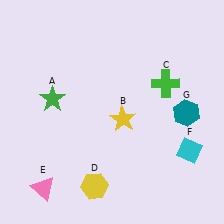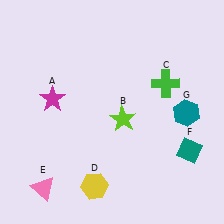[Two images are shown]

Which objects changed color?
A changed from green to magenta. B changed from yellow to lime. F changed from cyan to teal.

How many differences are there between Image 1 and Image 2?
There are 3 differences between the two images.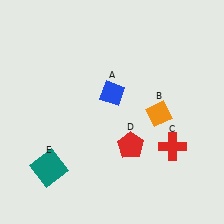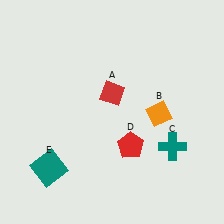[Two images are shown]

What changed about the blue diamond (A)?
In Image 1, A is blue. In Image 2, it changed to red.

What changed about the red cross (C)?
In Image 1, C is red. In Image 2, it changed to teal.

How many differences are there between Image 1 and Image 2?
There are 2 differences between the two images.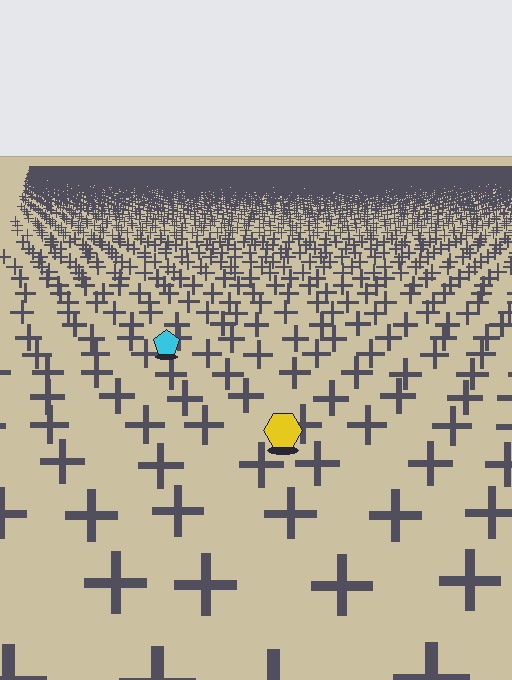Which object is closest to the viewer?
The yellow hexagon is closest. The texture marks near it are larger and more spread out.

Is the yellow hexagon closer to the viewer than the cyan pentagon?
Yes. The yellow hexagon is closer — you can tell from the texture gradient: the ground texture is coarser near it.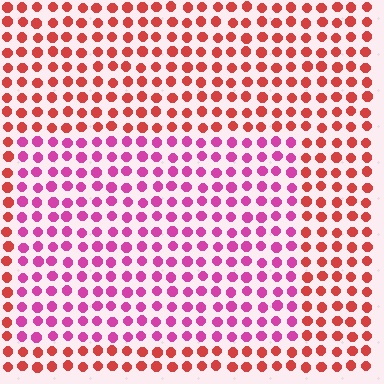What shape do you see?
I see a rectangle.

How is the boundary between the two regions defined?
The boundary is defined purely by a slight shift in hue (about 43 degrees). Spacing, size, and orientation are identical on both sides.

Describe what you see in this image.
The image is filled with small red elements in a uniform arrangement. A rectangle-shaped region is visible where the elements are tinted to a slightly different hue, forming a subtle color boundary.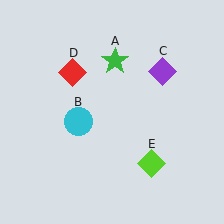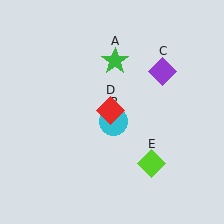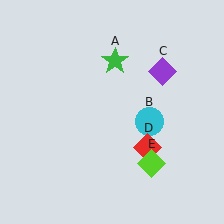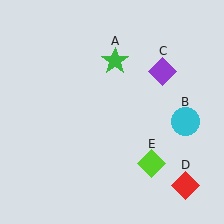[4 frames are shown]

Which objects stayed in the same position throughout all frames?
Green star (object A) and purple diamond (object C) and lime diamond (object E) remained stationary.